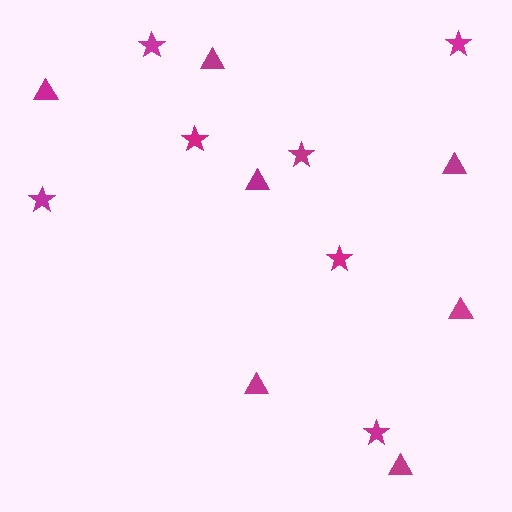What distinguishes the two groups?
There are 2 groups: one group of triangles (7) and one group of stars (7).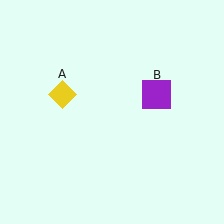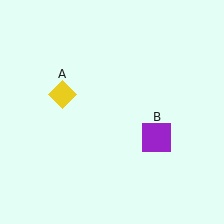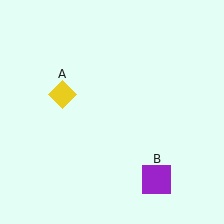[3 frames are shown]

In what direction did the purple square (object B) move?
The purple square (object B) moved down.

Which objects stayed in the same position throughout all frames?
Yellow diamond (object A) remained stationary.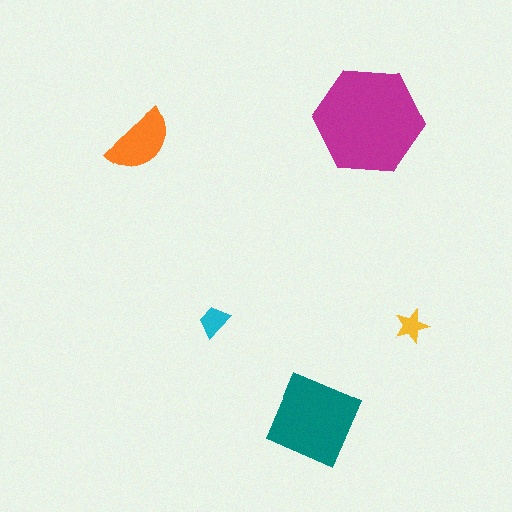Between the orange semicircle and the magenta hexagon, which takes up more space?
The magenta hexagon.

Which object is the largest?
The magenta hexagon.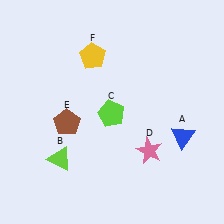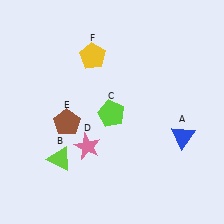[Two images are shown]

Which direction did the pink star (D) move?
The pink star (D) moved left.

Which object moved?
The pink star (D) moved left.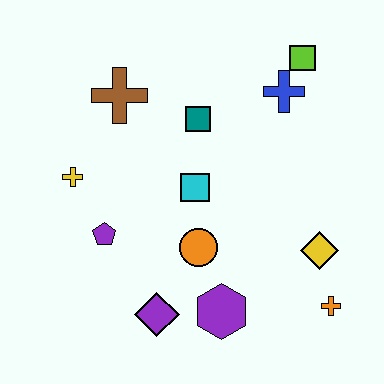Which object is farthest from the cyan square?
The orange cross is farthest from the cyan square.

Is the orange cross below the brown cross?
Yes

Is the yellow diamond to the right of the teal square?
Yes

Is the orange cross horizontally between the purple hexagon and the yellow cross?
No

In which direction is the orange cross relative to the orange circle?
The orange cross is to the right of the orange circle.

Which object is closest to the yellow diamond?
The orange cross is closest to the yellow diamond.